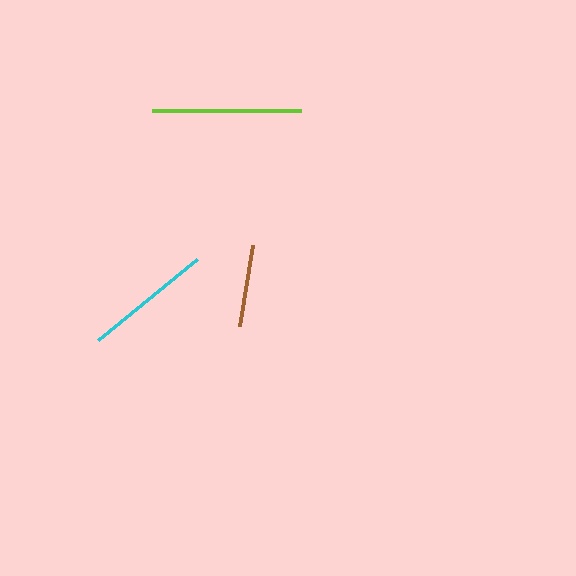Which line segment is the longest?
The lime line is the longest at approximately 150 pixels.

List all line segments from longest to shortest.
From longest to shortest: lime, cyan, brown.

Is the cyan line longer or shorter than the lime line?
The lime line is longer than the cyan line.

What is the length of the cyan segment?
The cyan segment is approximately 128 pixels long.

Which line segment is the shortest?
The brown line is the shortest at approximately 83 pixels.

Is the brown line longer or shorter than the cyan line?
The cyan line is longer than the brown line.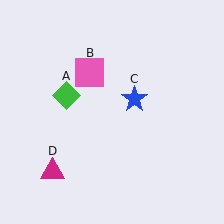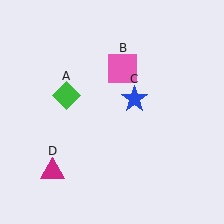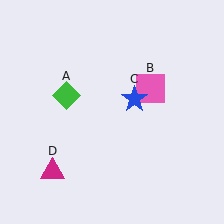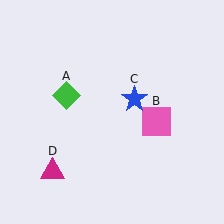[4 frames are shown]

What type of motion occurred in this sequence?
The pink square (object B) rotated clockwise around the center of the scene.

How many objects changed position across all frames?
1 object changed position: pink square (object B).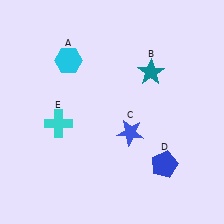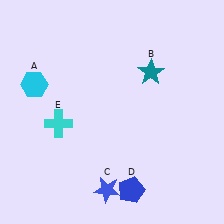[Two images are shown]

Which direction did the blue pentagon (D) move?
The blue pentagon (D) moved left.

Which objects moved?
The objects that moved are: the cyan hexagon (A), the blue star (C), the blue pentagon (D).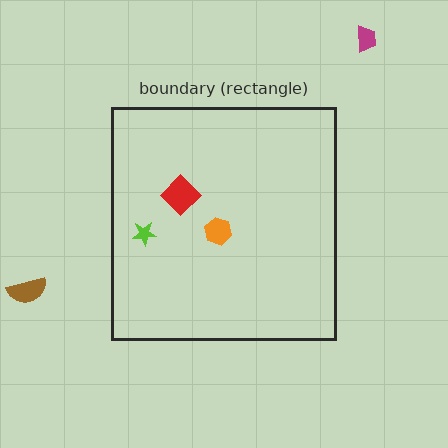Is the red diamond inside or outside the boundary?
Inside.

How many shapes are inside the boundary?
3 inside, 2 outside.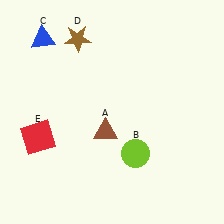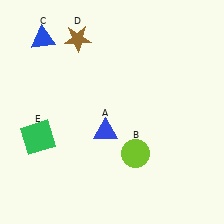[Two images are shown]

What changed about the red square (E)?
In Image 1, E is red. In Image 2, it changed to green.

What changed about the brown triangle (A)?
In Image 1, A is brown. In Image 2, it changed to blue.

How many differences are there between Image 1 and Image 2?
There are 2 differences between the two images.